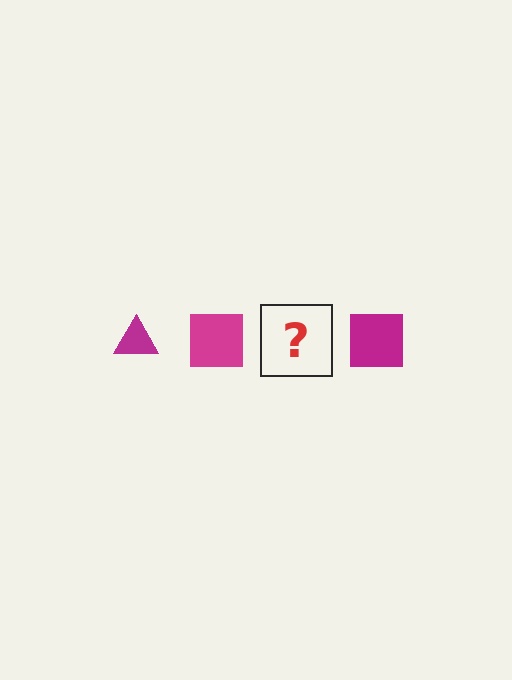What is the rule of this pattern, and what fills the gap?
The rule is that the pattern cycles through triangle, square shapes in magenta. The gap should be filled with a magenta triangle.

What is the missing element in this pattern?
The missing element is a magenta triangle.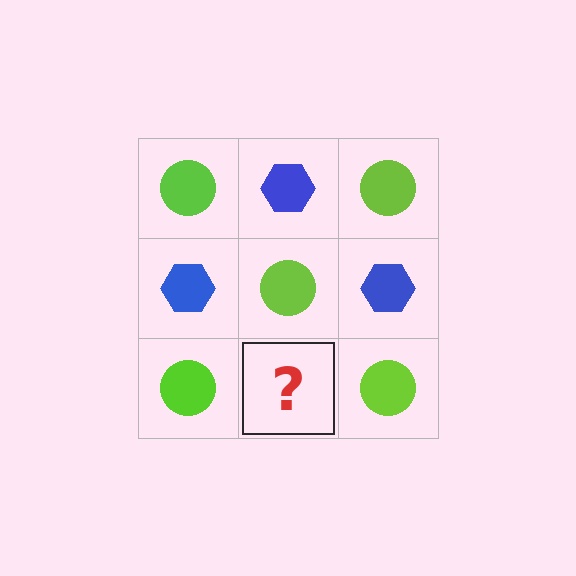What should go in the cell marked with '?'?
The missing cell should contain a blue hexagon.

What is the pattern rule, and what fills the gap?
The rule is that it alternates lime circle and blue hexagon in a checkerboard pattern. The gap should be filled with a blue hexagon.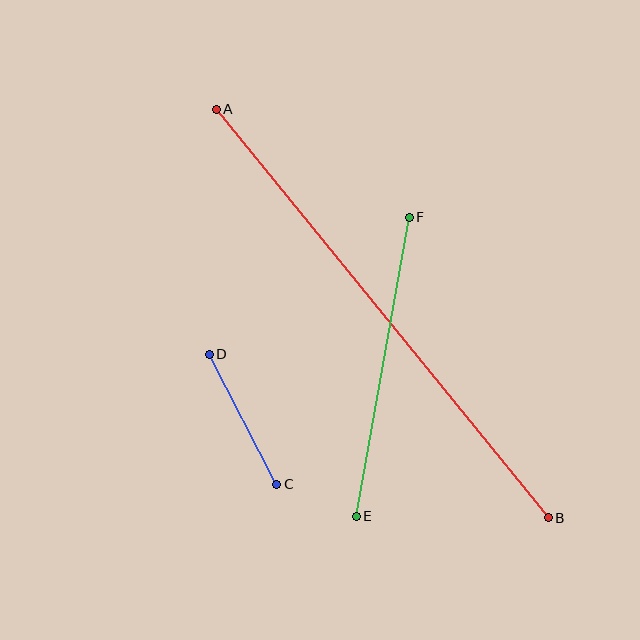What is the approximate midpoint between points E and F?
The midpoint is at approximately (383, 367) pixels.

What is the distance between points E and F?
The distance is approximately 303 pixels.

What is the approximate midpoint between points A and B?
The midpoint is at approximately (382, 313) pixels.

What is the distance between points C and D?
The distance is approximately 147 pixels.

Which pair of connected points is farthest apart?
Points A and B are farthest apart.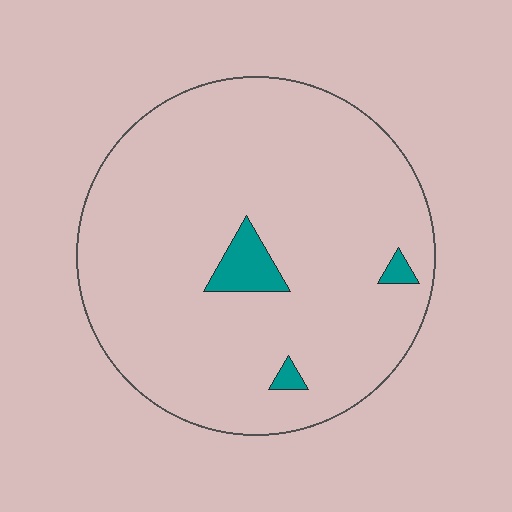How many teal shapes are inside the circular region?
3.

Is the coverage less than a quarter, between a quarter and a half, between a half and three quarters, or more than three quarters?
Less than a quarter.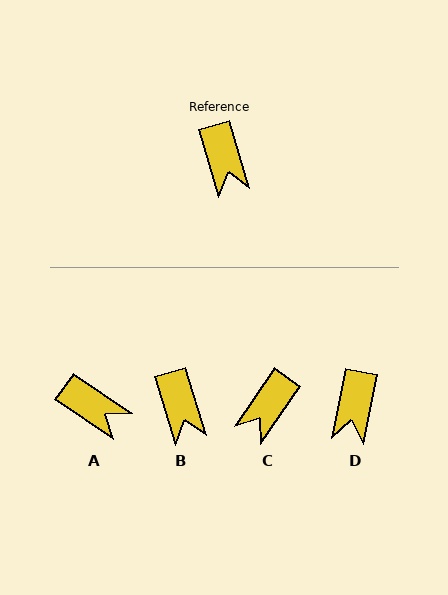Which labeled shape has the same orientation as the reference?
B.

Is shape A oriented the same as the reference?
No, it is off by about 39 degrees.